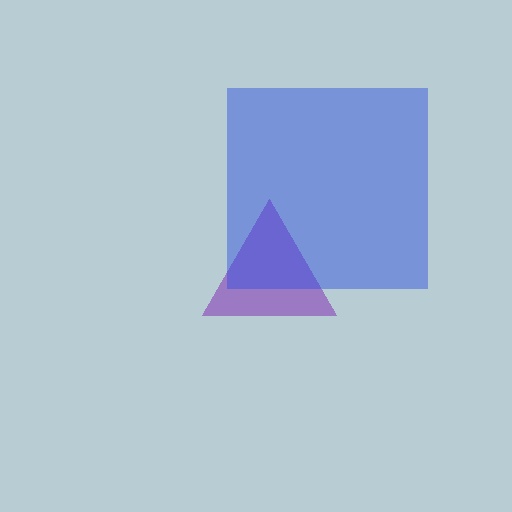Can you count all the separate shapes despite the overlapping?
Yes, there are 2 separate shapes.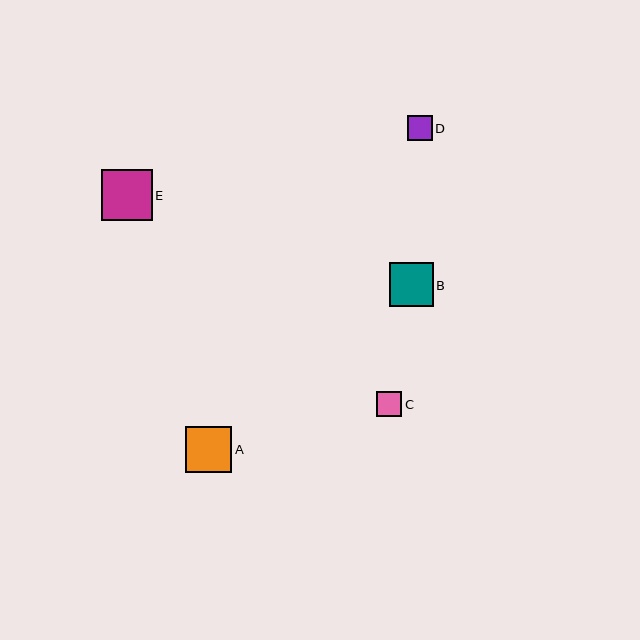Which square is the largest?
Square E is the largest with a size of approximately 51 pixels.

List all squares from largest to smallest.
From largest to smallest: E, A, B, C, D.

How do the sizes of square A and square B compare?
Square A and square B are approximately the same size.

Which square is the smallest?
Square D is the smallest with a size of approximately 24 pixels.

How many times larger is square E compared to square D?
Square E is approximately 2.1 times the size of square D.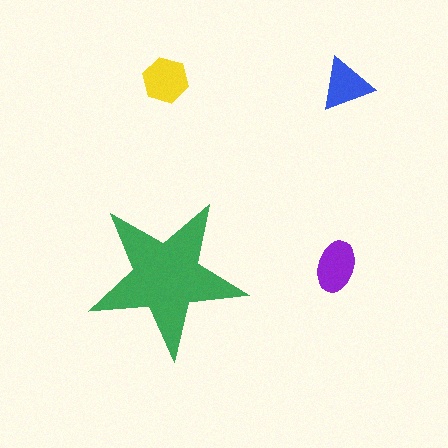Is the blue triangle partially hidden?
No, the blue triangle is fully visible.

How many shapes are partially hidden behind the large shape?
0 shapes are partially hidden.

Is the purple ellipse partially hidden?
No, the purple ellipse is fully visible.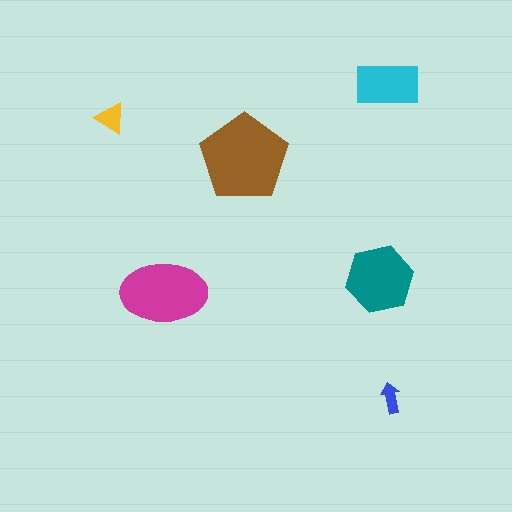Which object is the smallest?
The blue arrow.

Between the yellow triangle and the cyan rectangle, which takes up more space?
The cyan rectangle.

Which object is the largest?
The brown pentagon.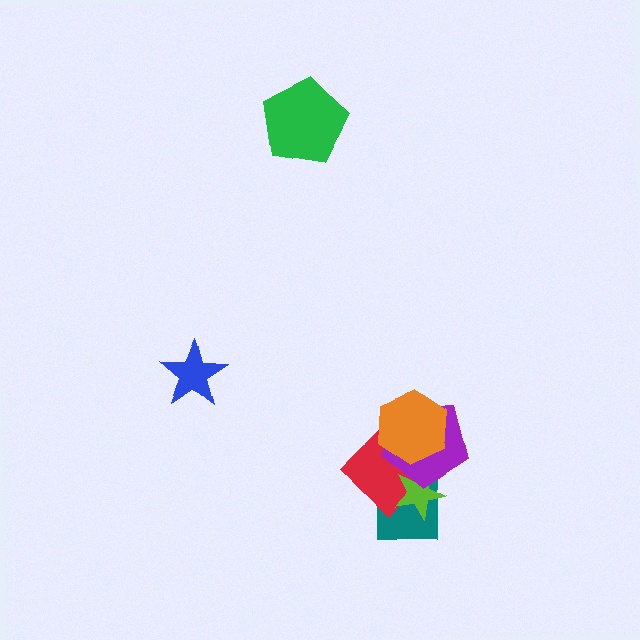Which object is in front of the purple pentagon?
The orange hexagon is in front of the purple pentagon.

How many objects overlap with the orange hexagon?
3 objects overlap with the orange hexagon.